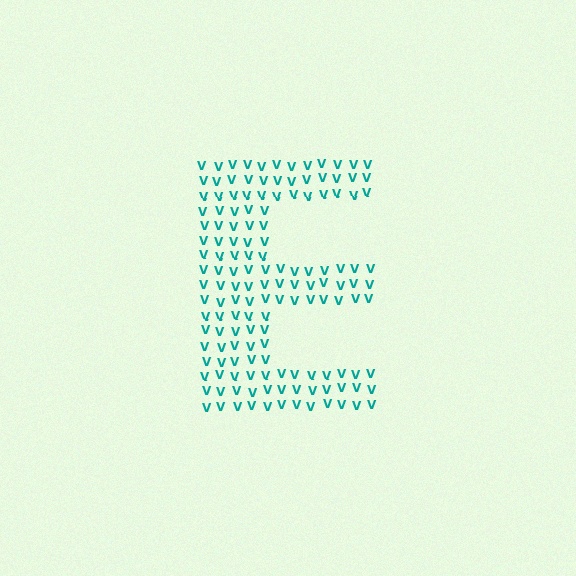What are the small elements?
The small elements are letter V's.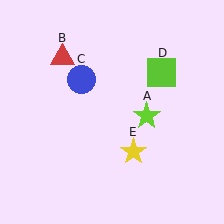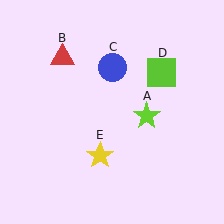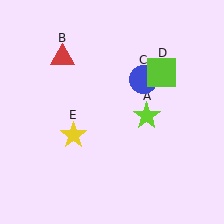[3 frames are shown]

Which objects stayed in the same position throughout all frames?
Lime star (object A) and red triangle (object B) and lime square (object D) remained stationary.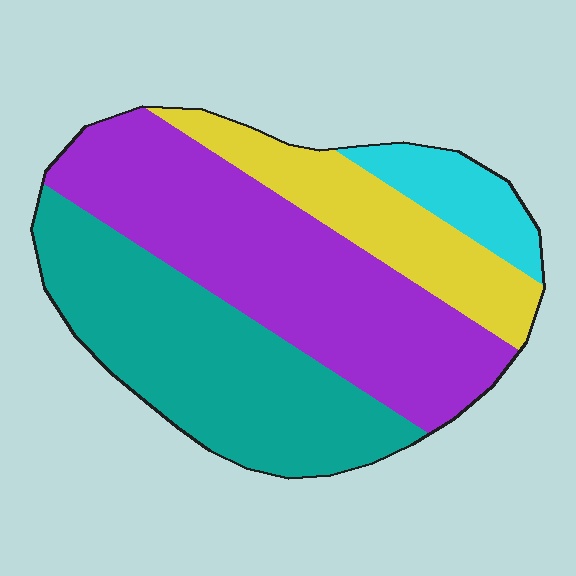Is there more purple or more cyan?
Purple.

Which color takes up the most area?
Purple, at roughly 40%.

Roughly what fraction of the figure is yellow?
Yellow takes up between a sixth and a third of the figure.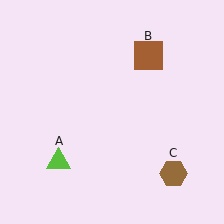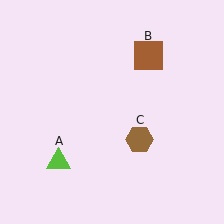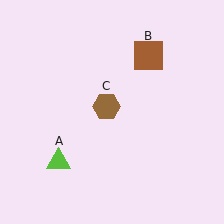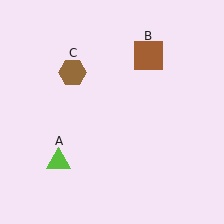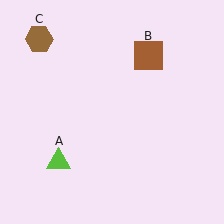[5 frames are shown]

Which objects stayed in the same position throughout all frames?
Lime triangle (object A) and brown square (object B) remained stationary.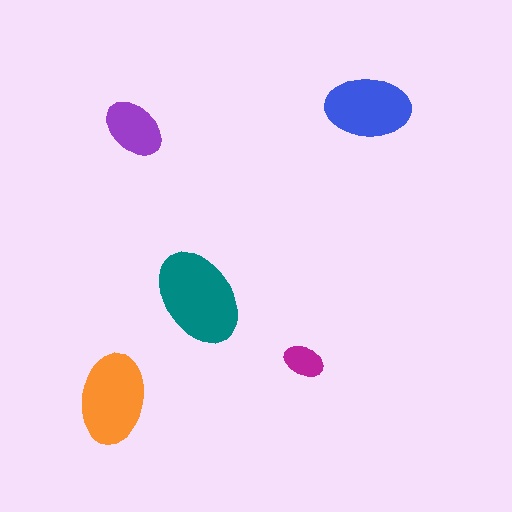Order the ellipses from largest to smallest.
the teal one, the orange one, the blue one, the purple one, the magenta one.